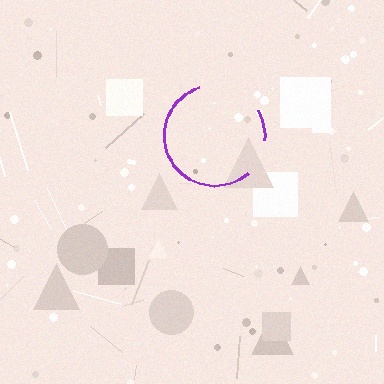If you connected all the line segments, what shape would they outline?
They would outline a circle.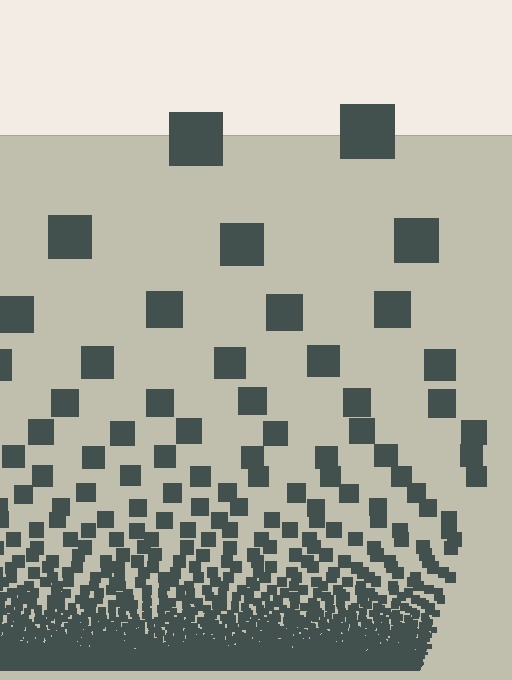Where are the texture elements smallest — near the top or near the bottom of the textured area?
Near the bottom.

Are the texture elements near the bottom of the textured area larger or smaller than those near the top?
Smaller. The gradient is inverted — elements near the bottom are smaller and denser.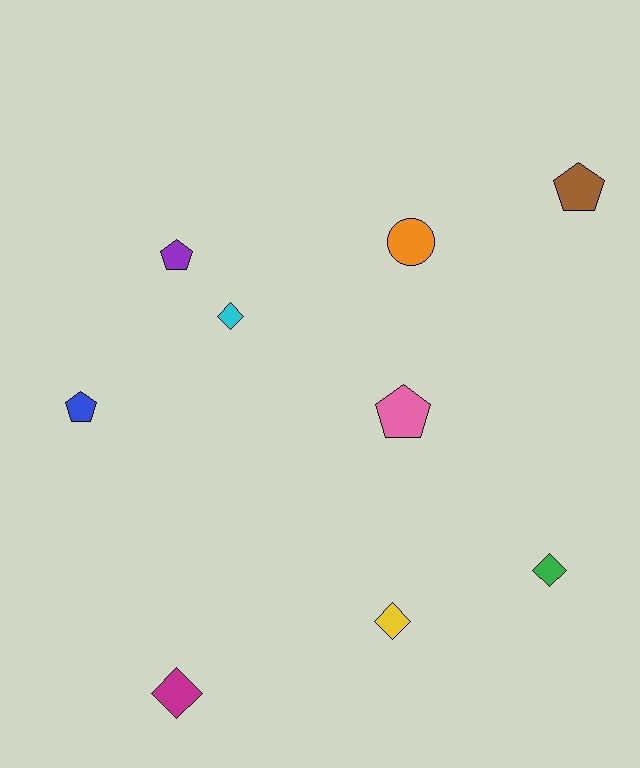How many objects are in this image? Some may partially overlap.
There are 9 objects.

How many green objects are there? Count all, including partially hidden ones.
There is 1 green object.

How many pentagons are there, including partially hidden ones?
There are 4 pentagons.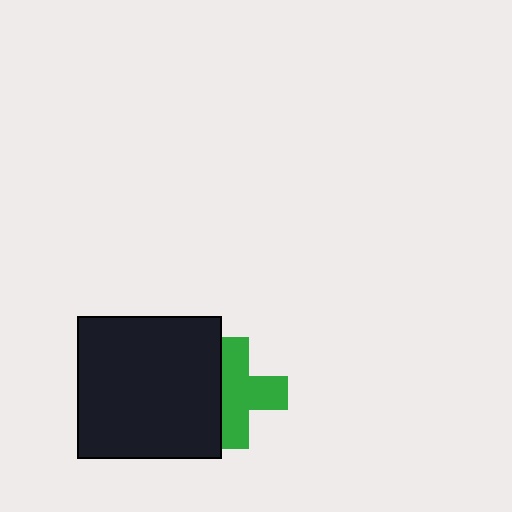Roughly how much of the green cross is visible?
Most of it is visible (roughly 67%).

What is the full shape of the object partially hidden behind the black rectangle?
The partially hidden object is a green cross.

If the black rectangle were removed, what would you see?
You would see the complete green cross.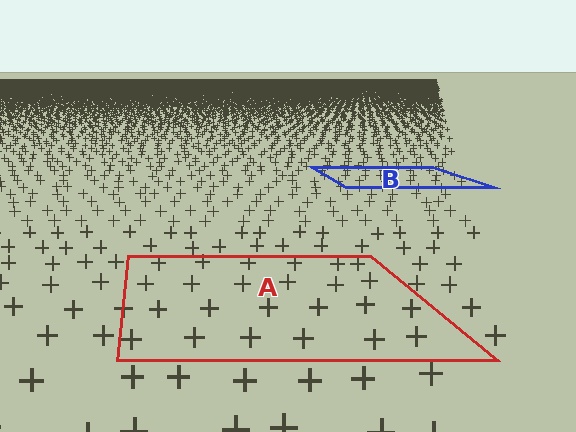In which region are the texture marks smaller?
The texture marks are smaller in region B, because it is farther away.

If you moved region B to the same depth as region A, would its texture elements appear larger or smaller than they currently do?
They would appear larger. At a closer depth, the same texture elements are projected at a bigger on-screen size.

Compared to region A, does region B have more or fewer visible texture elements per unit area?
Region B has more texture elements per unit area — they are packed more densely because it is farther away.